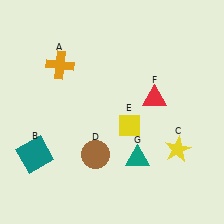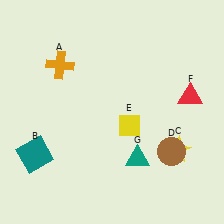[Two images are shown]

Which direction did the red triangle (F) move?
The red triangle (F) moved right.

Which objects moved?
The objects that moved are: the brown circle (D), the red triangle (F).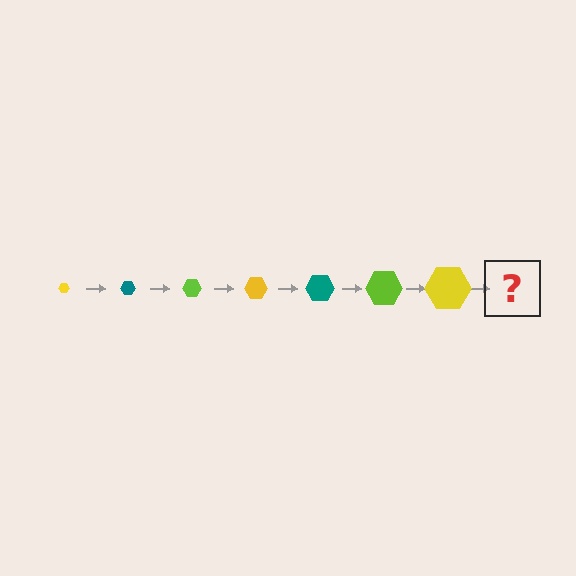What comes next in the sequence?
The next element should be a teal hexagon, larger than the previous one.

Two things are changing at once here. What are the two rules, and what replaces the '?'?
The two rules are that the hexagon grows larger each step and the color cycles through yellow, teal, and lime. The '?' should be a teal hexagon, larger than the previous one.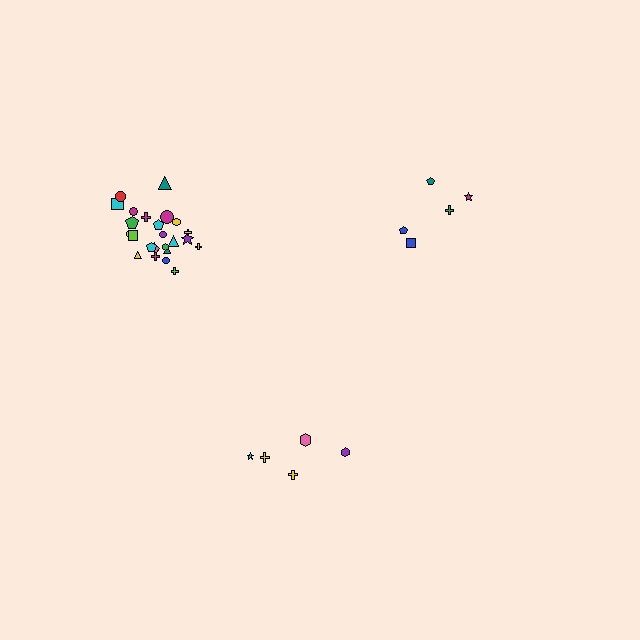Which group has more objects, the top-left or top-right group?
The top-left group.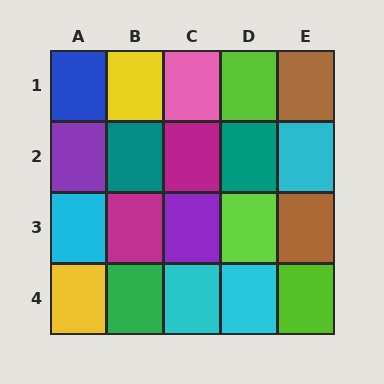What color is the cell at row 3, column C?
Purple.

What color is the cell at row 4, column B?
Green.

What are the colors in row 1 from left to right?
Blue, yellow, pink, lime, brown.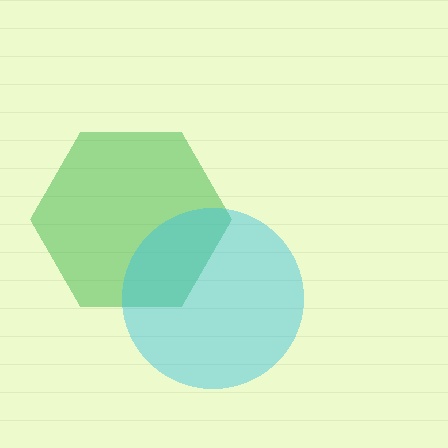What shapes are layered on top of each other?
The layered shapes are: a green hexagon, a cyan circle.